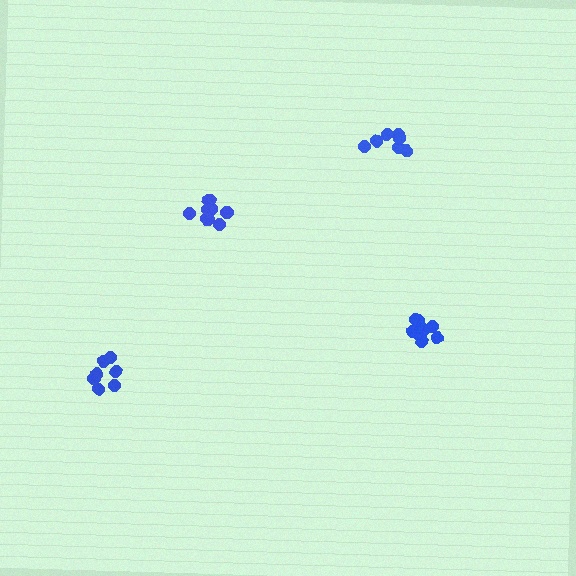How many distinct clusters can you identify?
There are 4 distinct clusters.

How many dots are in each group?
Group 1: 8 dots, Group 2: 10 dots, Group 3: 7 dots, Group 4: 8 dots (33 total).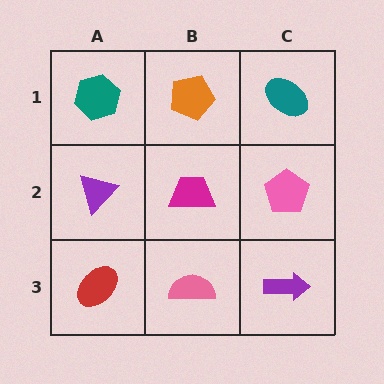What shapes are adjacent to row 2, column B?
An orange pentagon (row 1, column B), a pink semicircle (row 3, column B), a purple triangle (row 2, column A), a pink pentagon (row 2, column C).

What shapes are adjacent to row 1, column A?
A purple triangle (row 2, column A), an orange pentagon (row 1, column B).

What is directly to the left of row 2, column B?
A purple triangle.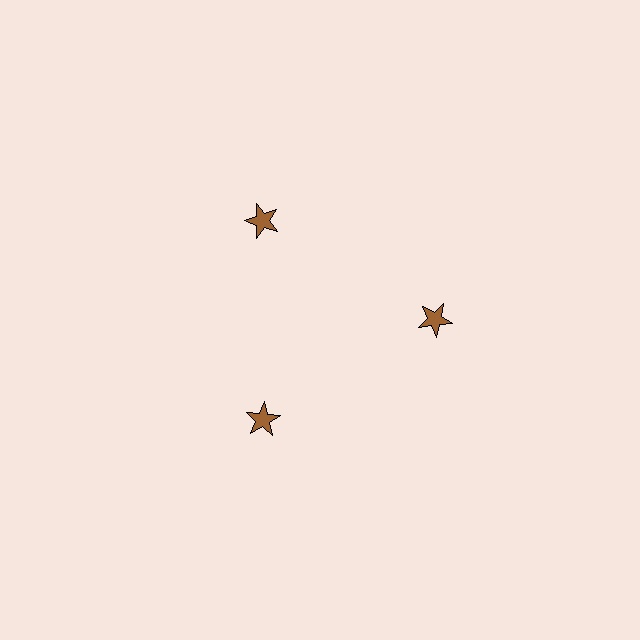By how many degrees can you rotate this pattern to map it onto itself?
The pattern maps onto itself every 120 degrees of rotation.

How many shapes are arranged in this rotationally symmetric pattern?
There are 3 shapes, arranged in 3 groups of 1.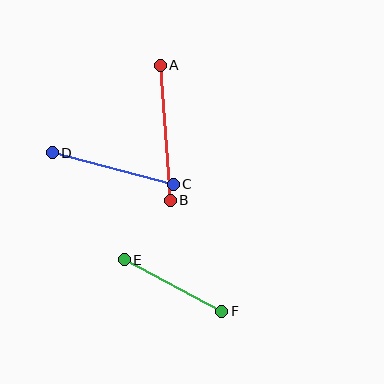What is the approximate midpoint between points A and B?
The midpoint is at approximately (165, 133) pixels.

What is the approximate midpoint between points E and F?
The midpoint is at approximately (173, 286) pixels.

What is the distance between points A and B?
The distance is approximately 136 pixels.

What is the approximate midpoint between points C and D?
The midpoint is at approximately (113, 169) pixels.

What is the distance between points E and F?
The distance is approximately 111 pixels.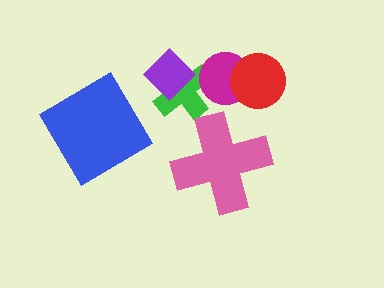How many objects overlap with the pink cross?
0 objects overlap with the pink cross.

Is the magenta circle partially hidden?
Yes, it is partially covered by another shape.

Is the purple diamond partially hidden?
No, no other shape covers it.